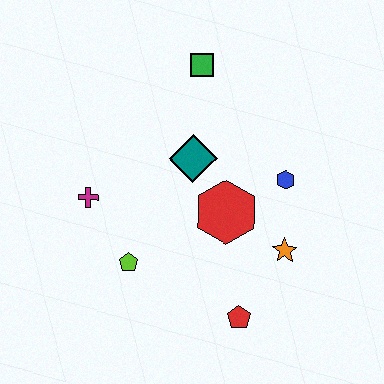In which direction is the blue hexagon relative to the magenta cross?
The blue hexagon is to the right of the magenta cross.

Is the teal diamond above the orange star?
Yes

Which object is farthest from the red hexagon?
The green square is farthest from the red hexagon.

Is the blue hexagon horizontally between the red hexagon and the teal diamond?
No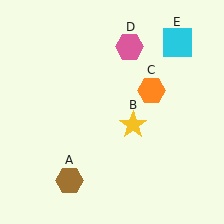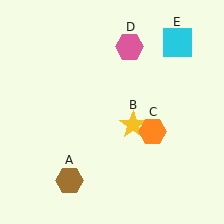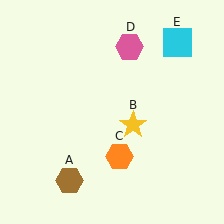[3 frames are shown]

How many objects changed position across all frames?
1 object changed position: orange hexagon (object C).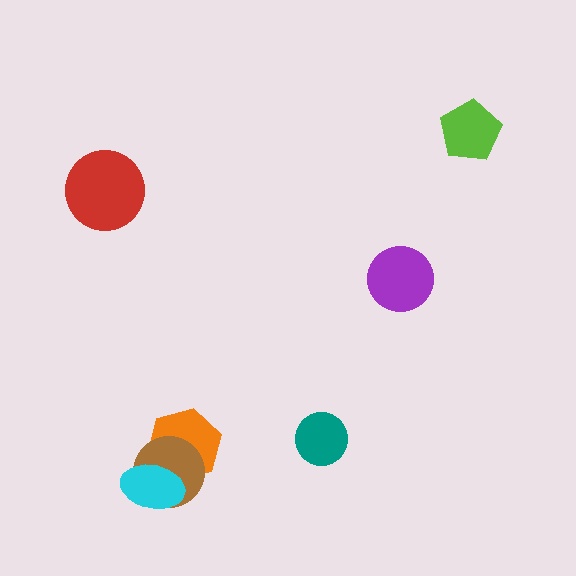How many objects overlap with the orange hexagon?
2 objects overlap with the orange hexagon.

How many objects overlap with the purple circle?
0 objects overlap with the purple circle.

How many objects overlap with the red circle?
0 objects overlap with the red circle.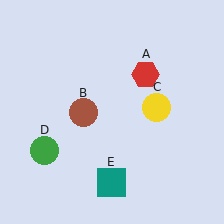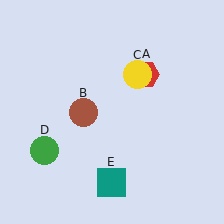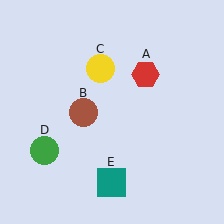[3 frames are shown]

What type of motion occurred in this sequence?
The yellow circle (object C) rotated counterclockwise around the center of the scene.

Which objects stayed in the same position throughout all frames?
Red hexagon (object A) and brown circle (object B) and green circle (object D) and teal square (object E) remained stationary.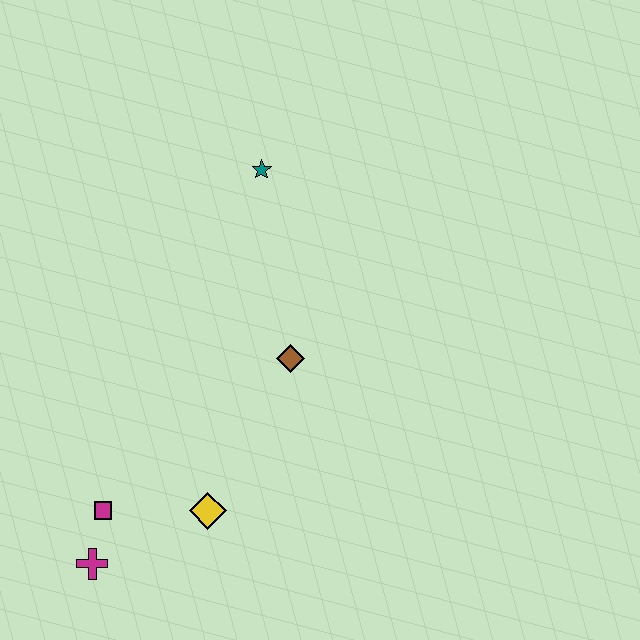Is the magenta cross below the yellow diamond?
Yes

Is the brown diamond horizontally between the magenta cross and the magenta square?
No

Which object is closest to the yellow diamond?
The magenta square is closest to the yellow diamond.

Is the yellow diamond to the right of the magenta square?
Yes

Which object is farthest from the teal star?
The magenta cross is farthest from the teal star.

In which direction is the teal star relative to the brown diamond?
The teal star is above the brown diamond.